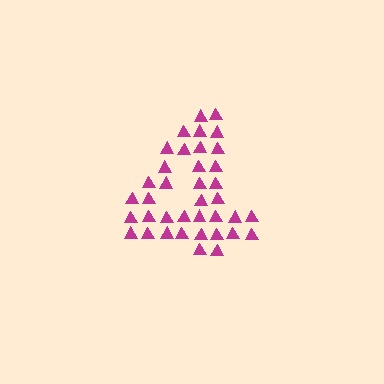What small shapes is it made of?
It is made of small triangles.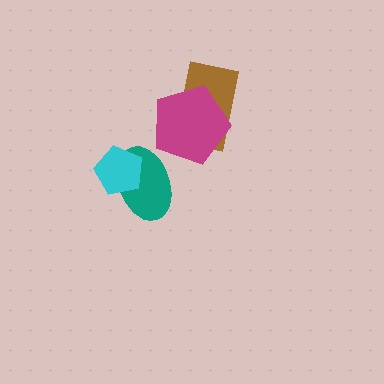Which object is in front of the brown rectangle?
The magenta pentagon is in front of the brown rectangle.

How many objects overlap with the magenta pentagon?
1 object overlaps with the magenta pentagon.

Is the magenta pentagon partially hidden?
No, no other shape covers it.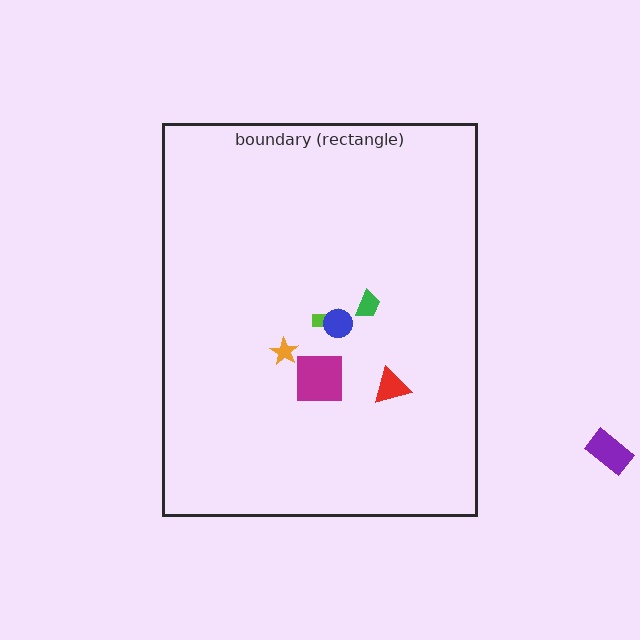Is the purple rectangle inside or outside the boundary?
Outside.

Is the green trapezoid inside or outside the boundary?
Inside.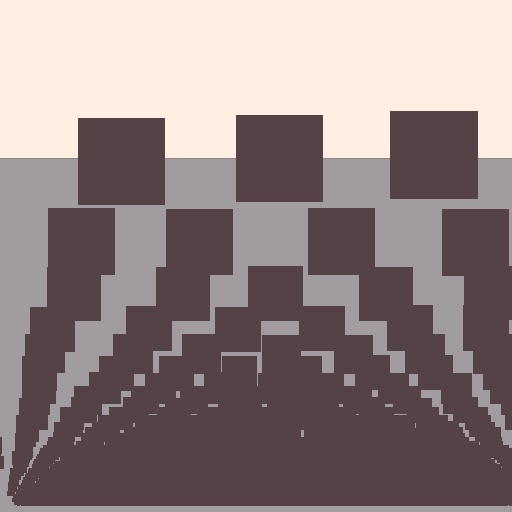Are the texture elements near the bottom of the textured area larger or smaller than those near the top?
Smaller. The gradient is inverted — elements near the bottom are smaller and denser.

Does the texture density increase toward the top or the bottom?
Density increases toward the bottom.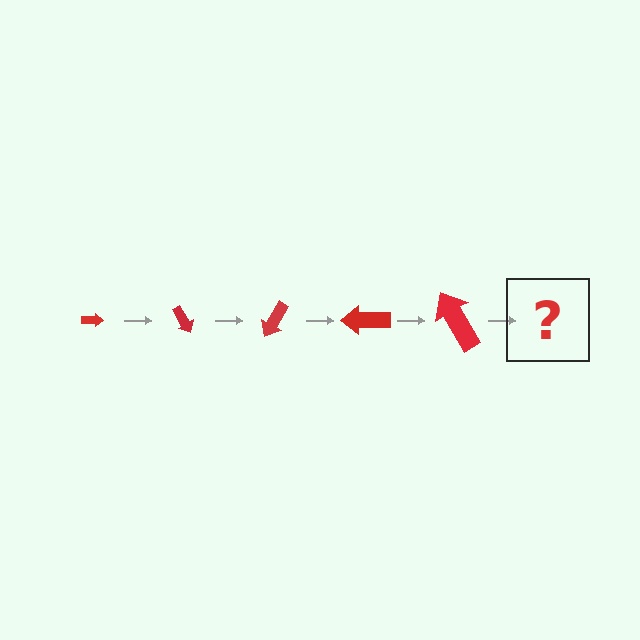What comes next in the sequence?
The next element should be an arrow, larger than the previous one and rotated 300 degrees from the start.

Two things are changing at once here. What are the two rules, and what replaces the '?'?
The two rules are that the arrow grows larger each step and it rotates 60 degrees each step. The '?' should be an arrow, larger than the previous one and rotated 300 degrees from the start.